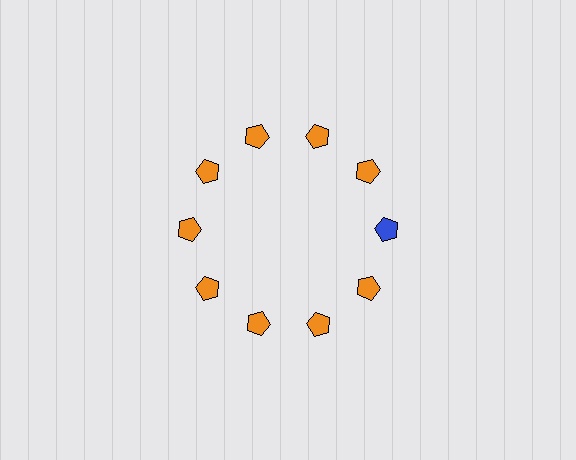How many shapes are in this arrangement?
There are 10 shapes arranged in a ring pattern.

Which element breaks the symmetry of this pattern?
The blue pentagon at roughly the 3 o'clock position breaks the symmetry. All other shapes are orange pentagons.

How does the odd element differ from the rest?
It has a different color: blue instead of orange.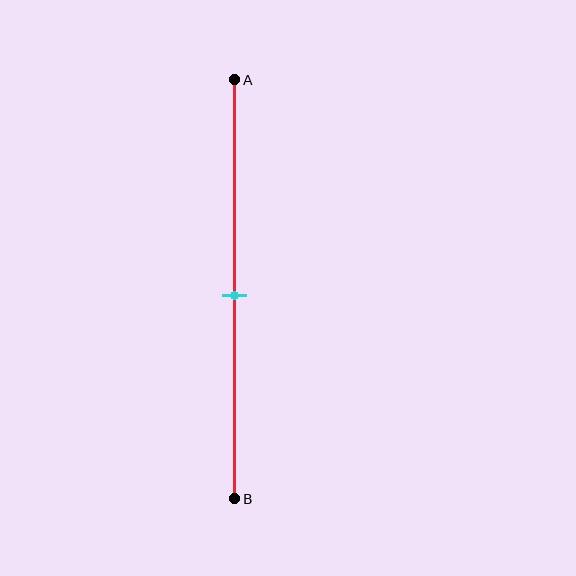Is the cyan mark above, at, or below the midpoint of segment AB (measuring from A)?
The cyan mark is approximately at the midpoint of segment AB.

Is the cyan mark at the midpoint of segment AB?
Yes, the mark is approximately at the midpoint.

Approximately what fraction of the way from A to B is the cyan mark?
The cyan mark is approximately 50% of the way from A to B.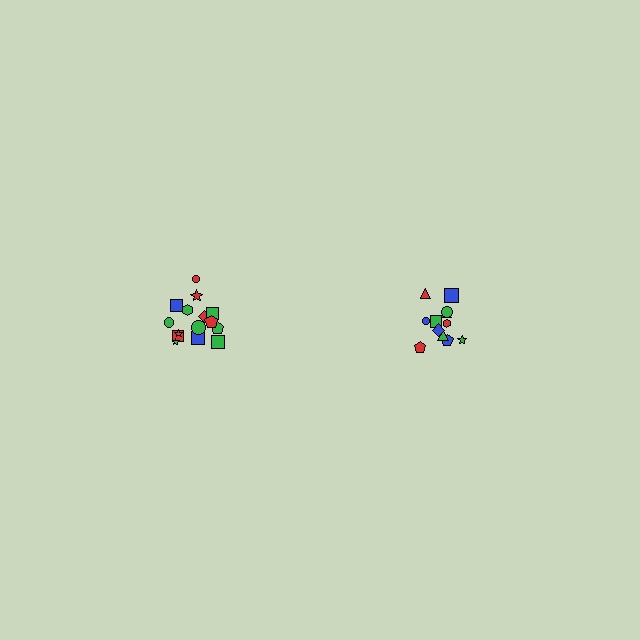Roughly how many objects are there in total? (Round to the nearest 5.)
Roughly 25 objects in total.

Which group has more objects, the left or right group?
The left group.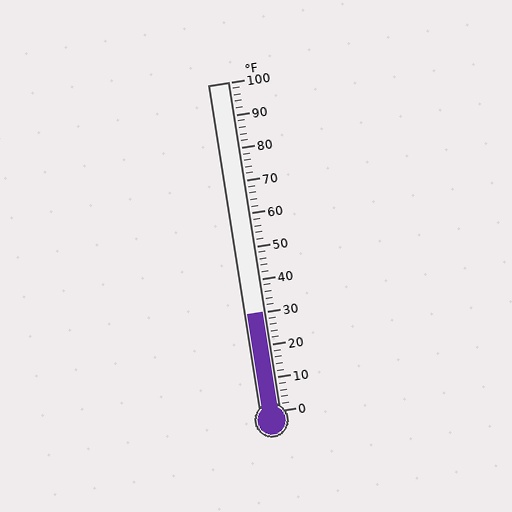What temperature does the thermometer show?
The thermometer shows approximately 30°F.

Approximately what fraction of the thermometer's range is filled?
The thermometer is filled to approximately 30% of its range.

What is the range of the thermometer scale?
The thermometer scale ranges from 0°F to 100°F.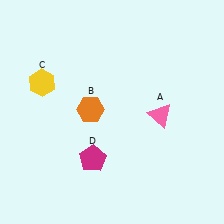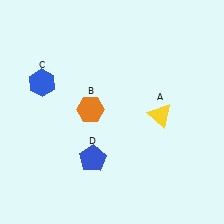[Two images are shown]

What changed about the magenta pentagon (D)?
In Image 1, D is magenta. In Image 2, it changed to blue.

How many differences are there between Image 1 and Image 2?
There are 3 differences between the two images.